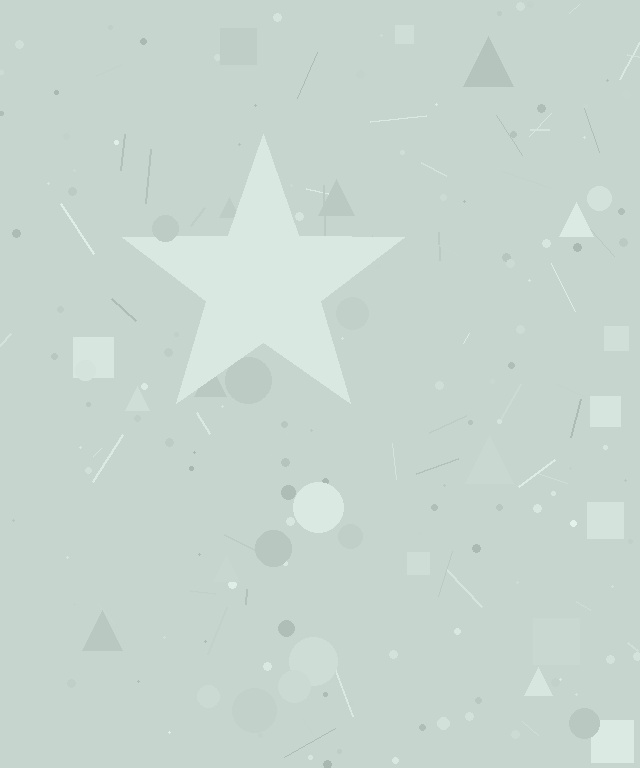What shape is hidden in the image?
A star is hidden in the image.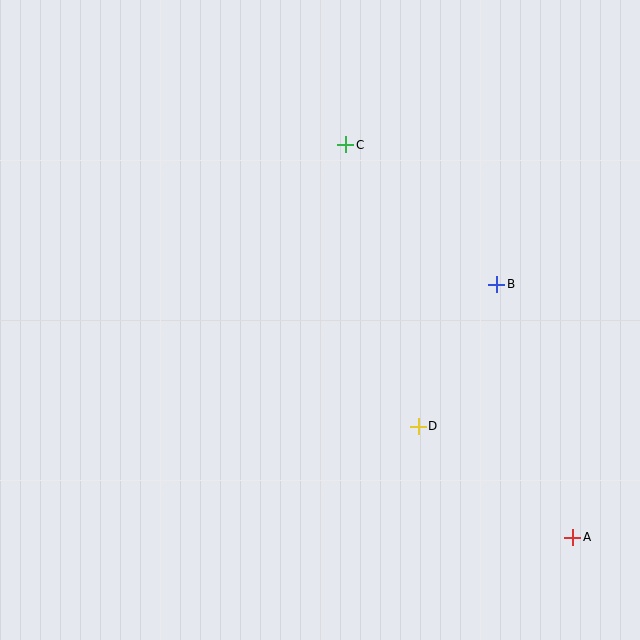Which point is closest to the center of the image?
Point D at (418, 426) is closest to the center.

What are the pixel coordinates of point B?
Point B is at (497, 284).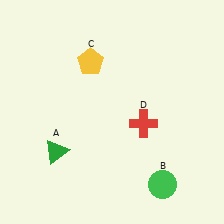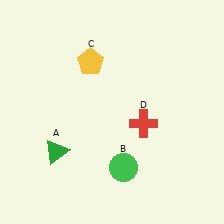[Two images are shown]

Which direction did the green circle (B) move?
The green circle (B) moved left.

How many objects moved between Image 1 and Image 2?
1 object moved between the two images.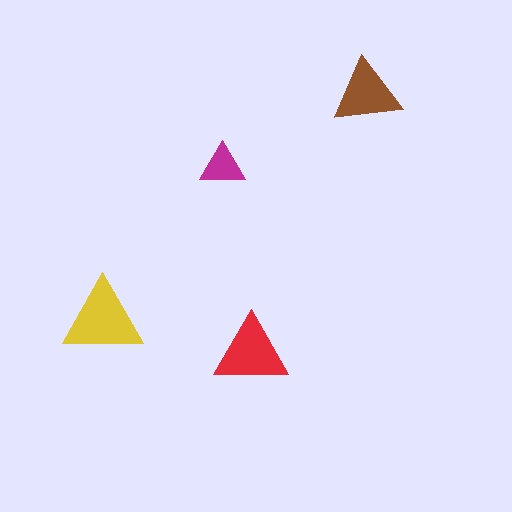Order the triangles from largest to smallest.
the yellow one, the red one, the brown one, the magenta one.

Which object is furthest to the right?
The brown triangle is rightmost.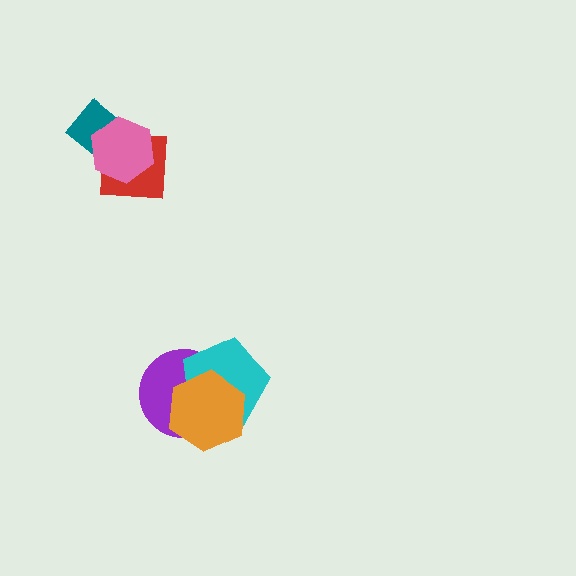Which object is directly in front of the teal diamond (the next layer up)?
The red square is directly in front of the teal diamond.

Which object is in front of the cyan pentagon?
The orange hexagon is in front of the cyan pentagon.